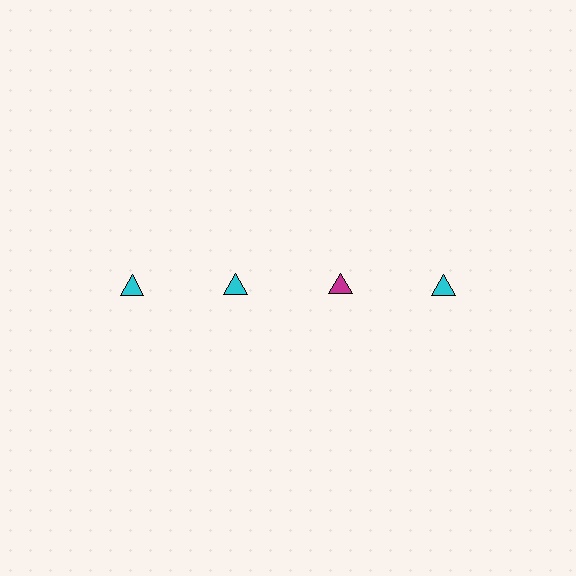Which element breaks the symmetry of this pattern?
The magenta triangle in the top row, center column breaks the symmetry. All other shapes are cyan triangles.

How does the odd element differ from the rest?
It has a different color: magenta instead of cyan.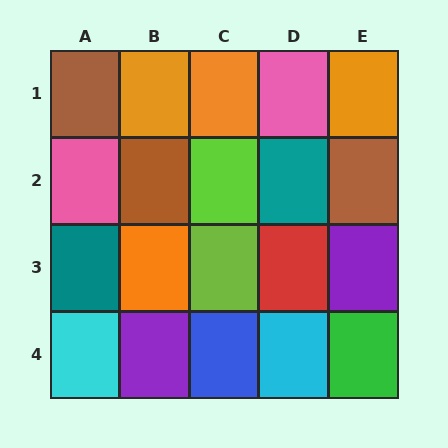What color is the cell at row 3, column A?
Teal.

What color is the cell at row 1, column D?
Pink.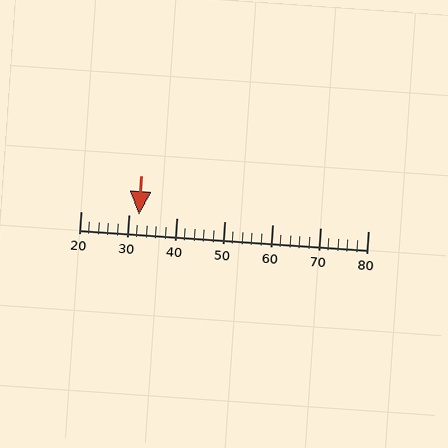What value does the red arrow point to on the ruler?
The red arrow points to approximately 32.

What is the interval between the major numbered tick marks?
The major tick marks are spaced 10 units apart.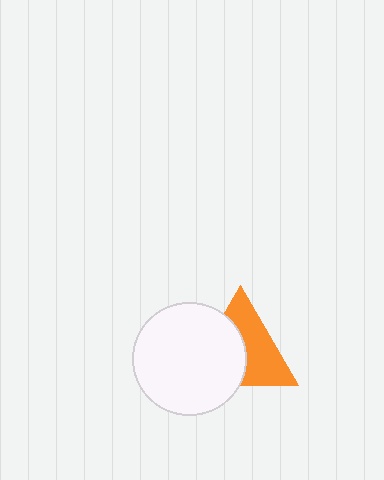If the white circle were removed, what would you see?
You would see the complete orange triangle.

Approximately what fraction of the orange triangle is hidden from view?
Roughly 48% of the orange triangle is hidden behind the white circle.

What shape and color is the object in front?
The object in front is a white circle.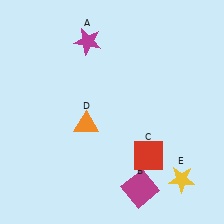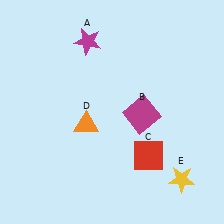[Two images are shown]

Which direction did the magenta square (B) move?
The magenta square (B) moved up.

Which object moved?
The magenta square (B) moved up.